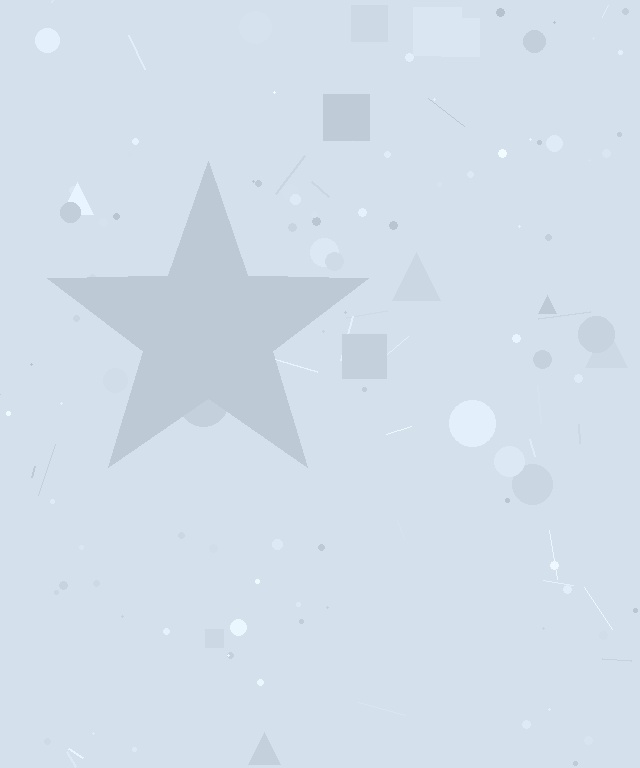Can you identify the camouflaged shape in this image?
The camouflaged shape is a star.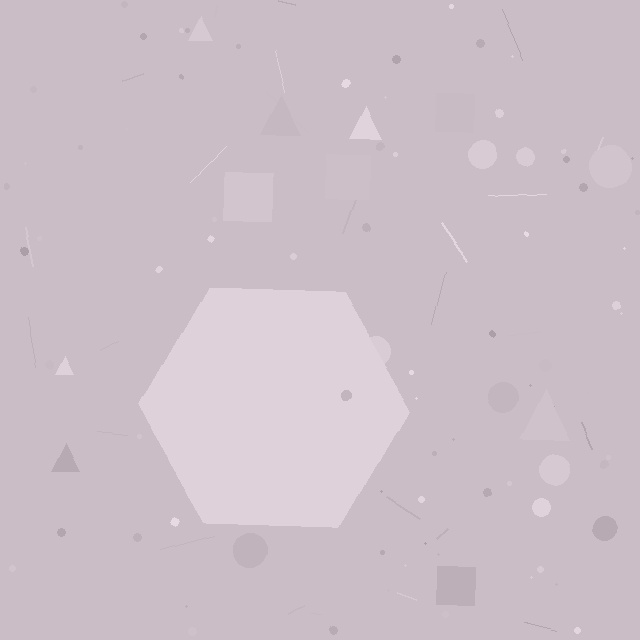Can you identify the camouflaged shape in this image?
The camouflaged shape is a hexagon.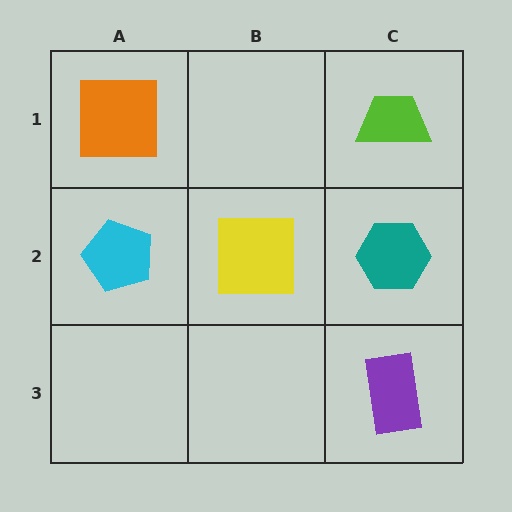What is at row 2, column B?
A yellow square.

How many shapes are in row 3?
1 shape.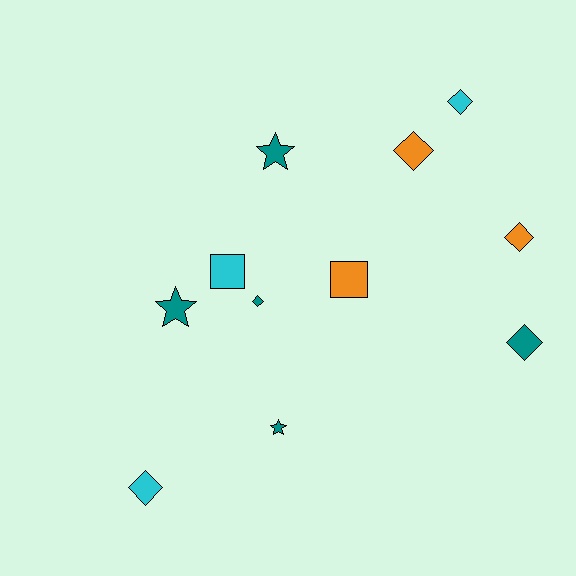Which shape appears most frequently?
Diamond, with 6 objects.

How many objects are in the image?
There are 11 objects.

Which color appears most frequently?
Teal, with 5 objects.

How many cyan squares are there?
There is 1 cyan square.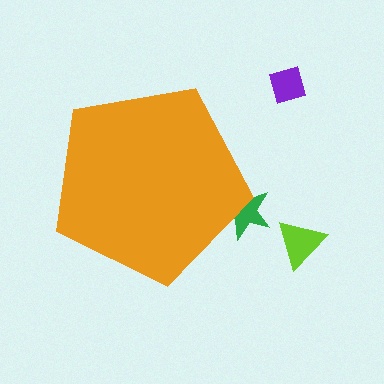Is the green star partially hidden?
Yes, the green star is partially hidden behind the orange pentagon.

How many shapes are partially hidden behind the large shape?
1 shape is partially hidden.